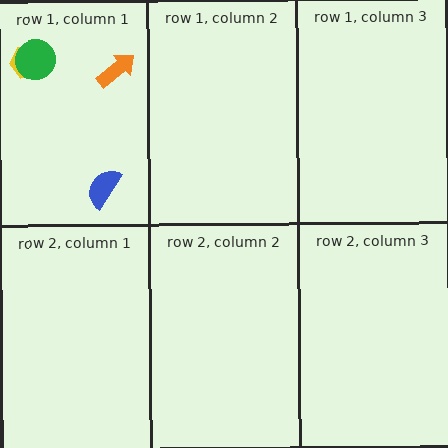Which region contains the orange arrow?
The row 1, column 1 region.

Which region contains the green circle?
The row 1, column 1 region.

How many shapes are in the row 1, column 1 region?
4.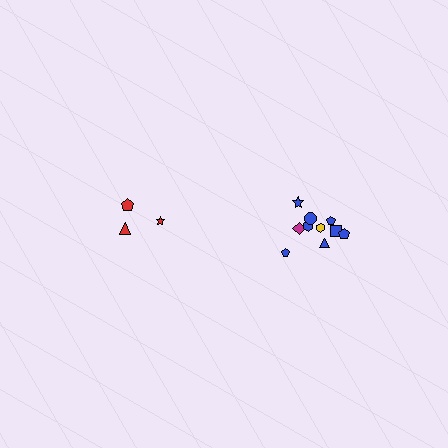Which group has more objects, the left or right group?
The right group.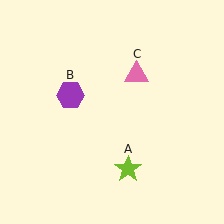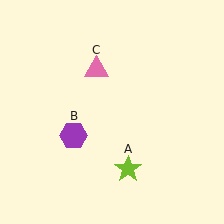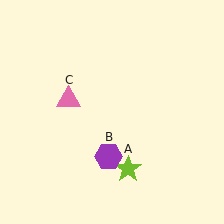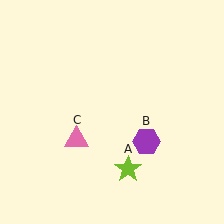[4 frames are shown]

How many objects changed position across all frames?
2 objects changed position: purple hexagon (object B), pink triangle (object C).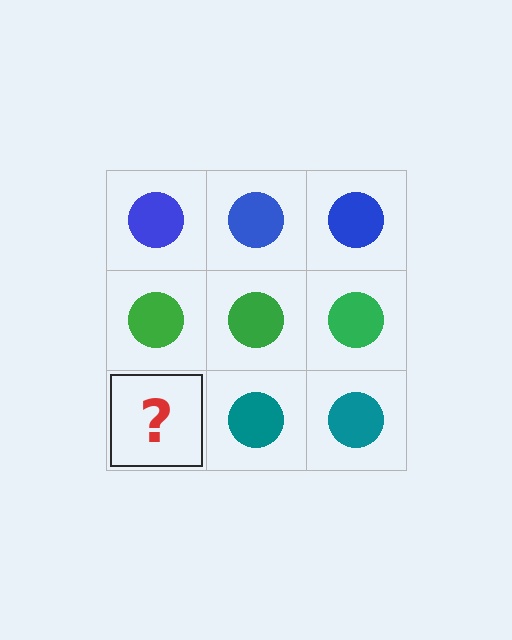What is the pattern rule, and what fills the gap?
The rule is that each row has a consistent color. The gap should be filled with a teal circle.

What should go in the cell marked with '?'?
The missing cell should contain a teal circle.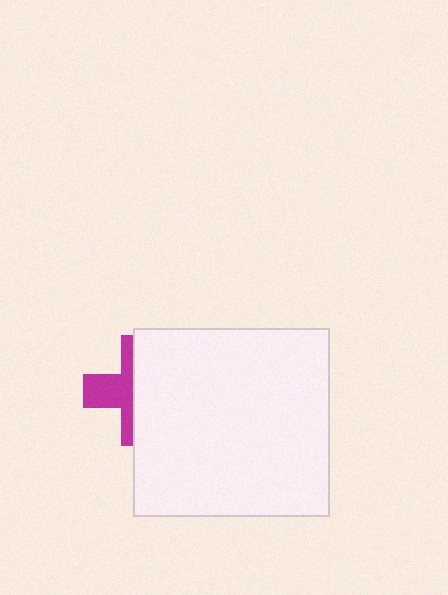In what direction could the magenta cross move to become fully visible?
The magenta cross could move left. That would shift it out from behind the white rectangle entirely.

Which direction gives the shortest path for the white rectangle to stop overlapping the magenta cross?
Moving right gives the shortest separation.